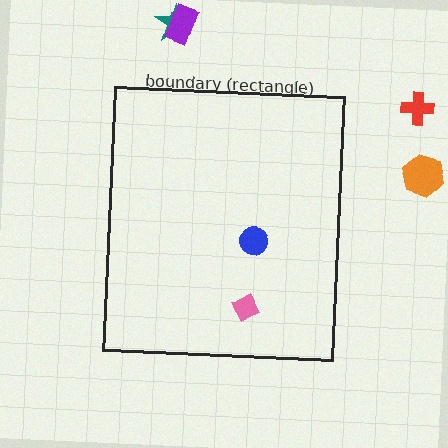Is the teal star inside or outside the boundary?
Outside.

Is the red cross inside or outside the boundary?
Outside.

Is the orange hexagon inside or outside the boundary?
Outside.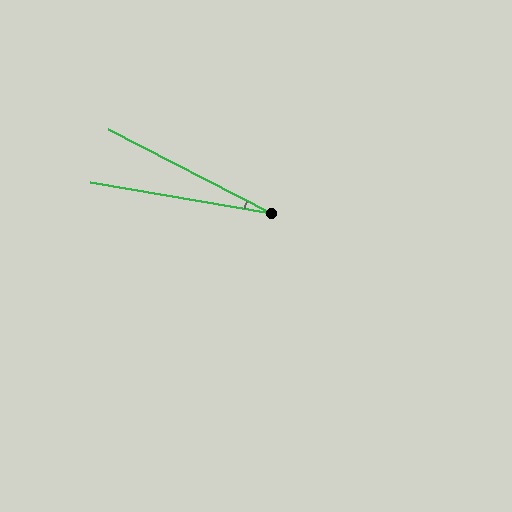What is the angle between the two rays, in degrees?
Approximately 18 degrees.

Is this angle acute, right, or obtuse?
It is acute.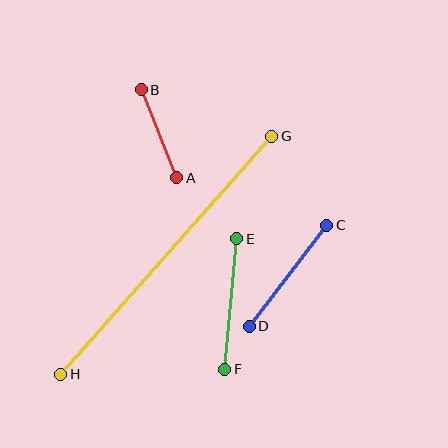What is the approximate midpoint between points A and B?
The midpoint is at approximately (159, 134) pixels.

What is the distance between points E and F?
The distance is approximately 131 pixels.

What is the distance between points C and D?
The distance is approximately 127 pixels.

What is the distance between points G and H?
The distance is approximately 318 pixels.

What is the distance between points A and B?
The distance is approximately 95 pixels.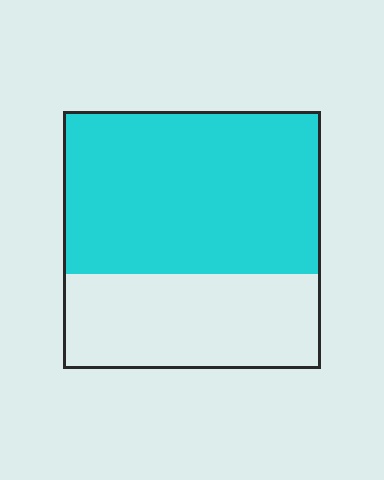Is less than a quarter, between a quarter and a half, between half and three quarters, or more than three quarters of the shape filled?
Between half and three quarters.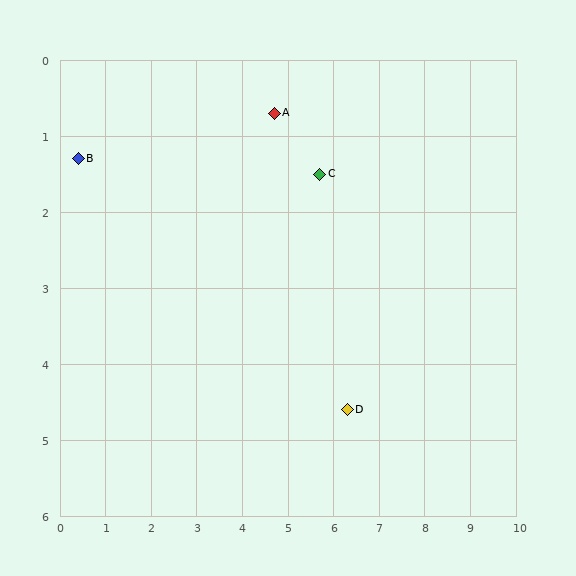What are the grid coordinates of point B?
Point B is at approximately (0.4, 1.3).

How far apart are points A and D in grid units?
Points A and D are about 4.2 grid units apart.